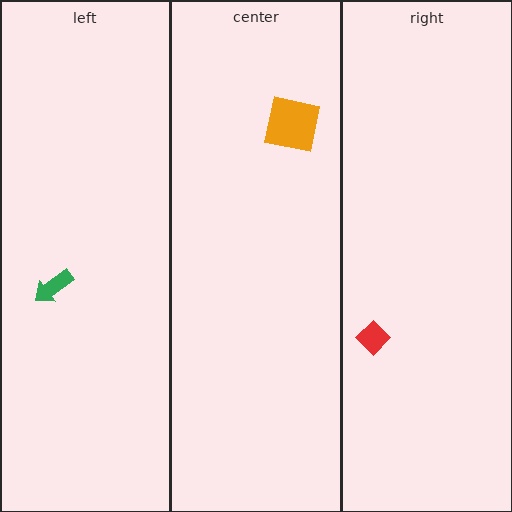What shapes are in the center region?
The orange square.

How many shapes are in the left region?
1.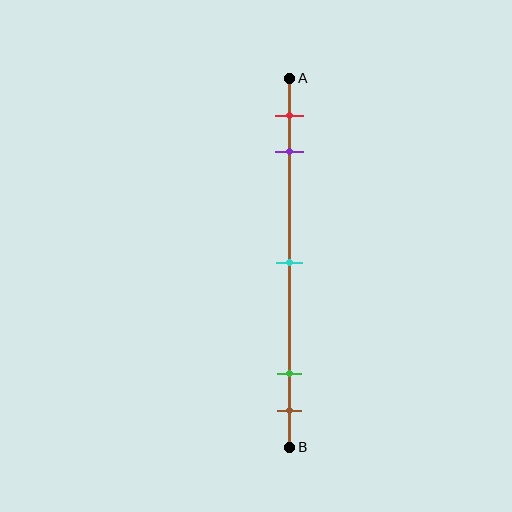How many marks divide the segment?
There are 5 marks dividing the segment.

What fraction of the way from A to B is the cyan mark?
The cyan mark is approximately 50% (0.5) of the way from A to B.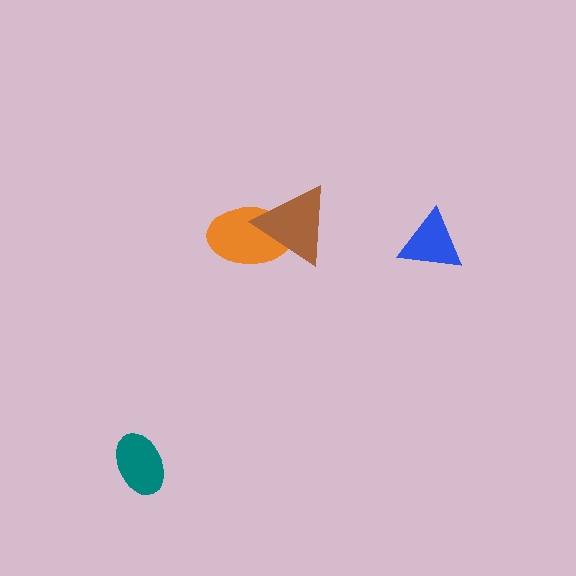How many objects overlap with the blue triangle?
0 objects overlap with the blue triangle.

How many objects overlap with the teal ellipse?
0 objects overlap with the teal ellipse.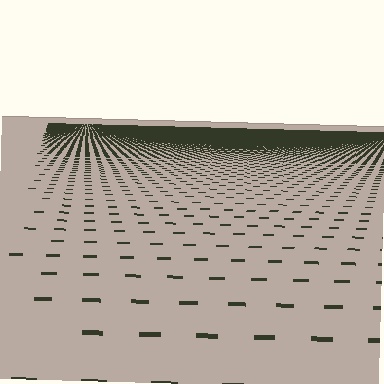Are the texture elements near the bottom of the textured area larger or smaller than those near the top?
Larger. Near the bottom, elements are closer to the viewer and appear at a bigger on-screen size.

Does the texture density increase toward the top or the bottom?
Density increases toward the top.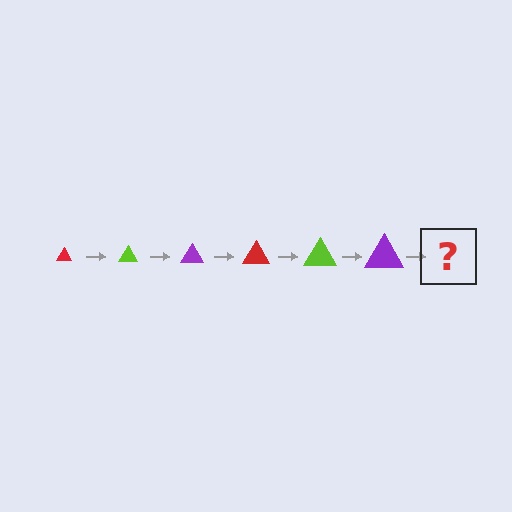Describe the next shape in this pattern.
It should be a red triangle, larger than the previous one.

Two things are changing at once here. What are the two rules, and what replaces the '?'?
The two rules are that the triangle grows larger each step and the color cycles through red, lime, and purple. The '?' should be a red triangle, larger than the previous one.